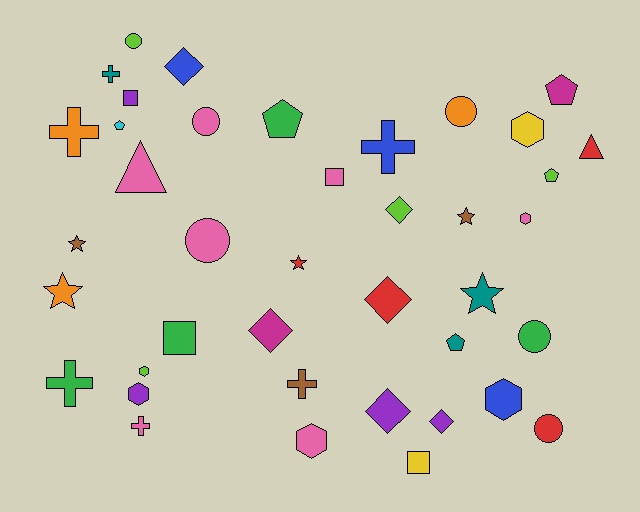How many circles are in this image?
There are 6 circles.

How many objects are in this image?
There are 40 objects.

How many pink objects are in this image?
There are 7 pink objects.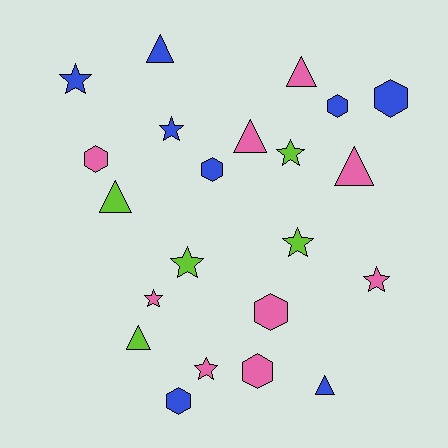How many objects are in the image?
There are 22 objects.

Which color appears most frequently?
Pink, with 9 objects.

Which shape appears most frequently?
Star, with 8 objects.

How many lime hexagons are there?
There are no lime hexagons.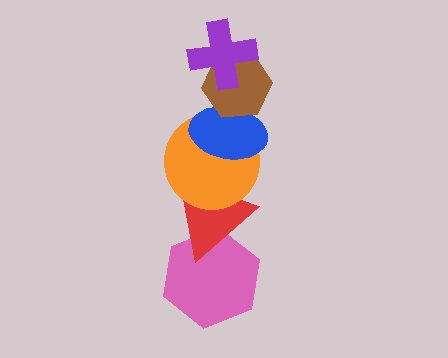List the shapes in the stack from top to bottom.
From top to bottom: the purple cross, the brown hexagon, the blue ellipse, the orange circle, the red triangle, the pink hexagon.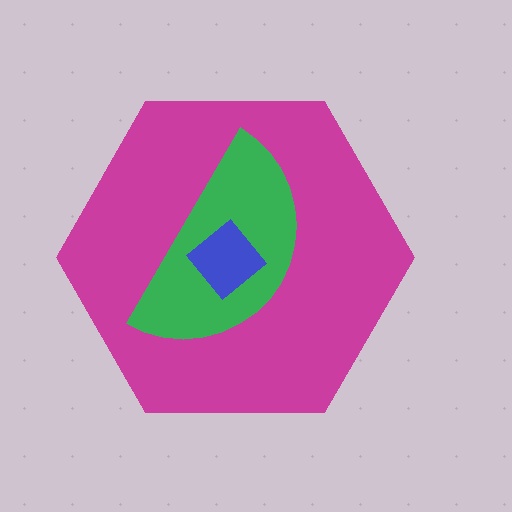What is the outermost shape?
The magenta hexagon.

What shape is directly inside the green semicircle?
The blue diamond.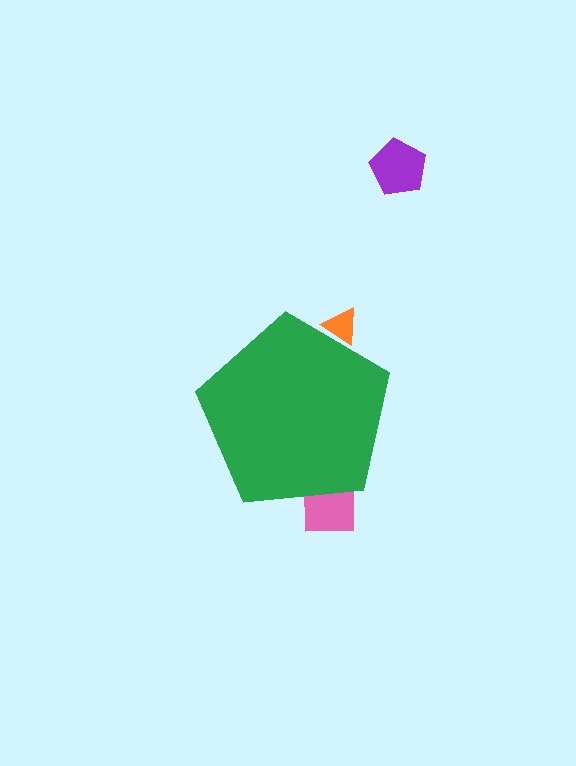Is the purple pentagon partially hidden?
No, the purple pentagon is fully visible.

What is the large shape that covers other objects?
A green pentagon.